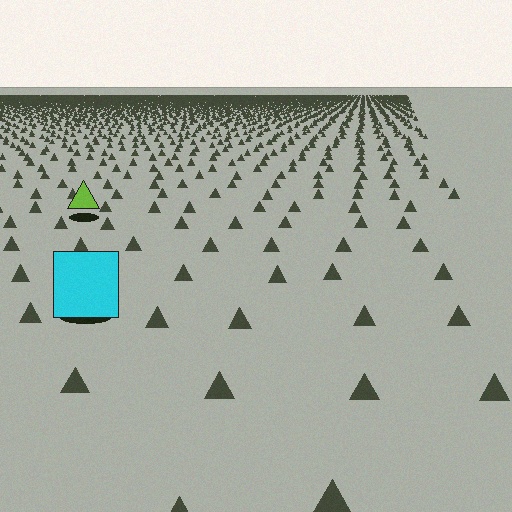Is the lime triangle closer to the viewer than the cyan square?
No. The cyan square is closer — you can tell from the texture gradient: the ground texture is coarser near it.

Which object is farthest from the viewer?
The lime triangle is farthest from the viewer. It appears smaller and the ground texture around it is denser.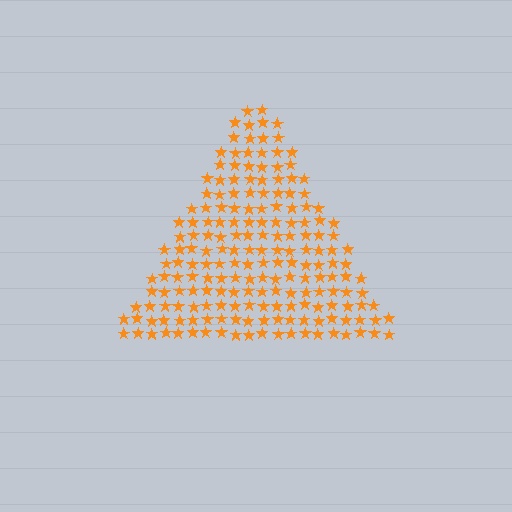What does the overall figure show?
The overall figure shows a triangle.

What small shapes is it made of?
It is made of small stars.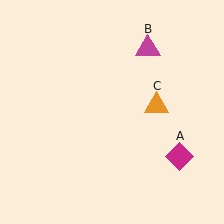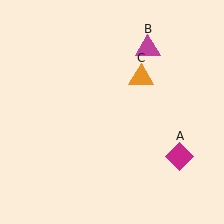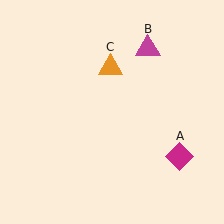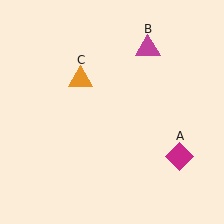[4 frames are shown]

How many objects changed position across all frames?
1 object changed position: orange triangle (object C).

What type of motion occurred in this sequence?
The orange triangle (object C) rotated counterclockwise around the center of the scene.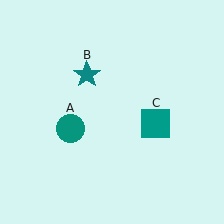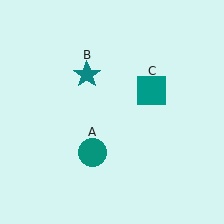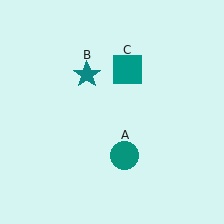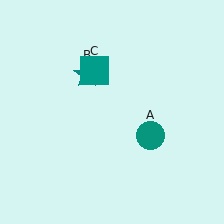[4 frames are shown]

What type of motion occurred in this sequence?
The teal circle (object A), teal square (object C) rotated counterclockwise around the center of the scene.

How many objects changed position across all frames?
2 objects changed position: teal circle (object A), teal square (object C).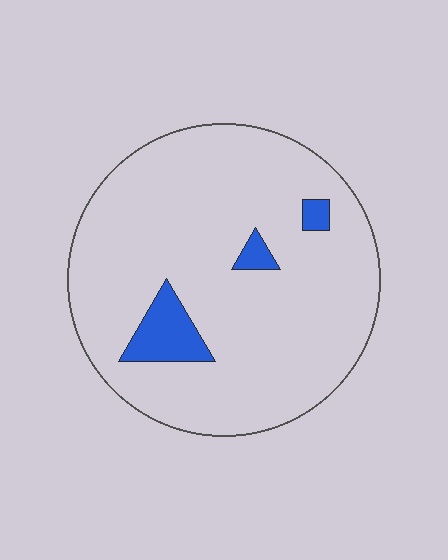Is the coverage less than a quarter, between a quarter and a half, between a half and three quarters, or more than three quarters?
Less than a quarter.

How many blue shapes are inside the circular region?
3.